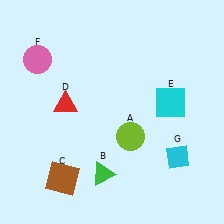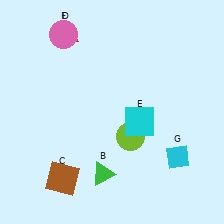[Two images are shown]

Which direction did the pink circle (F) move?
The pink circle (F) moved right.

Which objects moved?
The objects that moved are: the red triangle (D), the cyan square (E), the pink circle (F).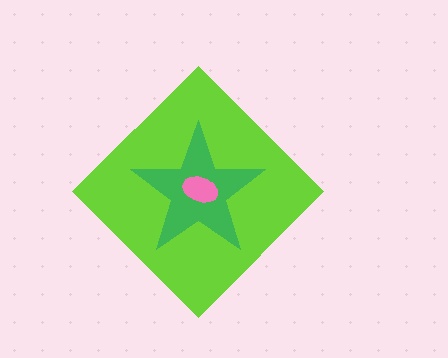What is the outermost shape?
The lime diamond.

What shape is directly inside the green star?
The pink ellipse.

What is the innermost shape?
The pink ellipse.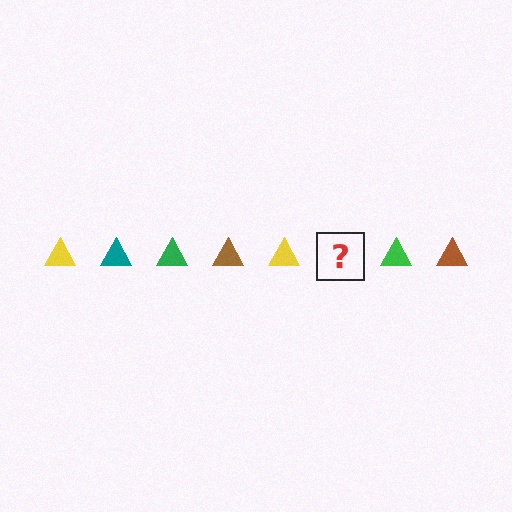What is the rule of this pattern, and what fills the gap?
The rule is that the pattern cycles through yellow, teal, green, brown triangles. The gap should be filled with a teal triangle.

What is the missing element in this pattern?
The missing element is a teal triangle.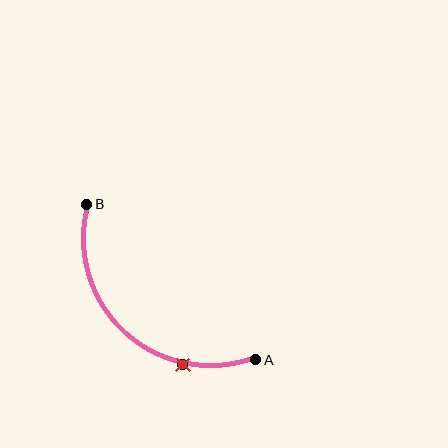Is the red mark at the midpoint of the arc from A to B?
No. The red mark lies on the arc but is closer to endpoint A. The arc midpoint would be at the point on the curve equidistant along the arc from both A and B.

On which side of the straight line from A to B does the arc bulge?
The arc bulges below and to the left of the straight line connecting A and B.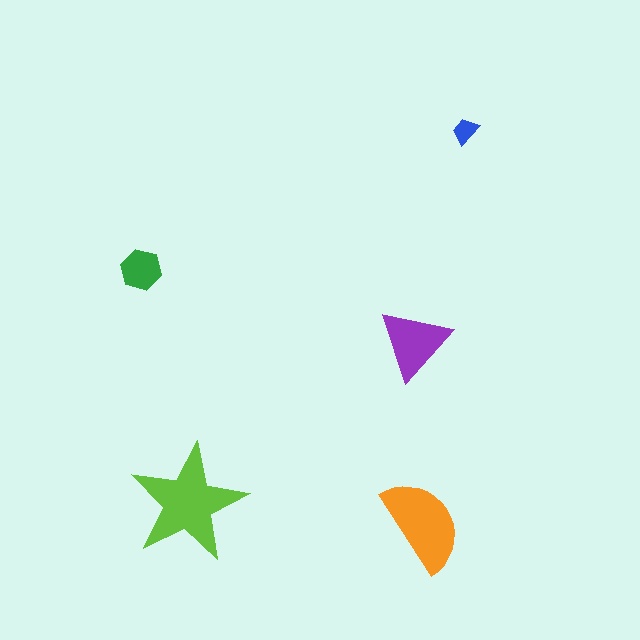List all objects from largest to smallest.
The lime star, the orange semicircle, the purple triangle, the green hexagon, the blue trapezoid.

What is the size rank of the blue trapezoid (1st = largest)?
5th.